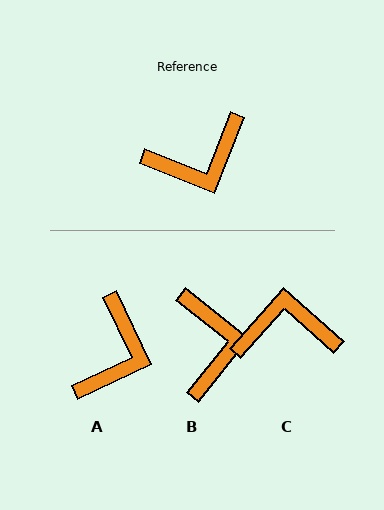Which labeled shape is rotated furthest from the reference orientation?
C, about 160 degrees away.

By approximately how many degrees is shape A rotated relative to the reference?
Approximately 47 degrees counter-clockwise.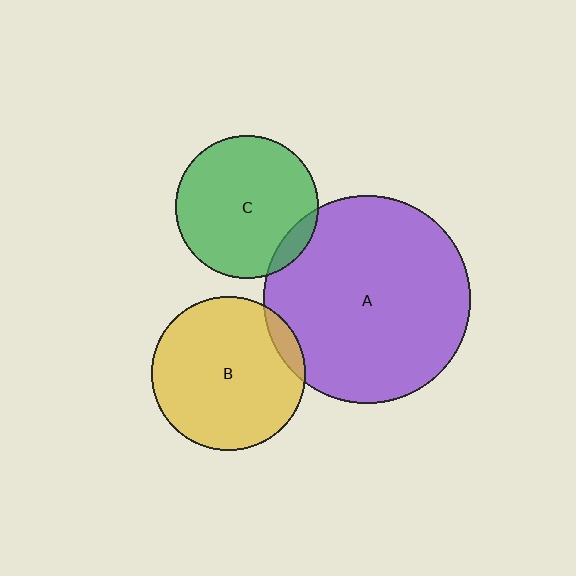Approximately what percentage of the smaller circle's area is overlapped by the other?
Approximately 10%.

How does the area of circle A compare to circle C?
Approximately 2.1 times.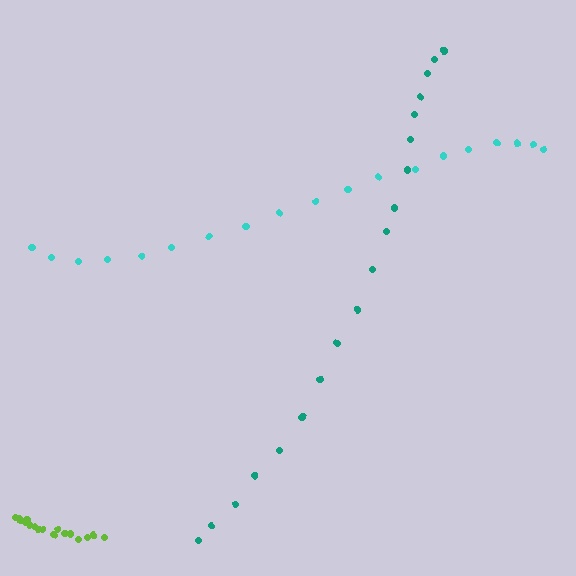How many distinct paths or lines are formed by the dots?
There are 3 distinct paths.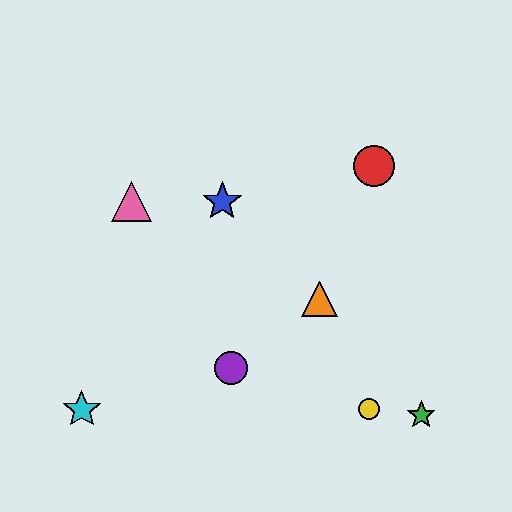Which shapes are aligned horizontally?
The blue star, the pink triangle are aligned horizontally.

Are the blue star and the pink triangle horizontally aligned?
Yes, both are at y≈202.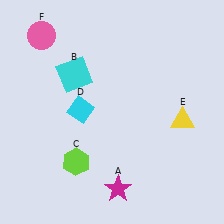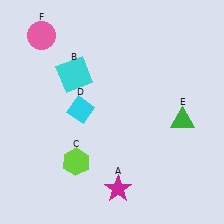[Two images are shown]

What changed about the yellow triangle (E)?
In Image 1, E is yellow. In Image 2, it changed to green.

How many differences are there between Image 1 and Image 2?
There is 1 difference between the two images.